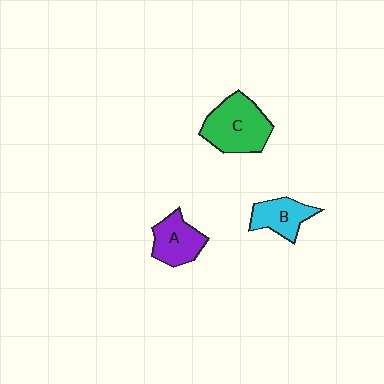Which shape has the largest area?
Shape C (green).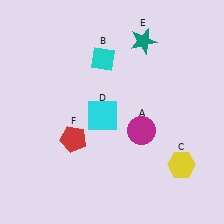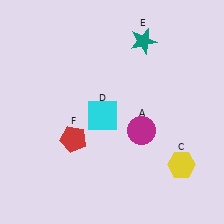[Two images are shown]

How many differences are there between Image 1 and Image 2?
There is 1 difference between the two images.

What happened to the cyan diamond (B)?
The cyan diamond (B) was removed in Image 2. It was in the top-left area of Image 1.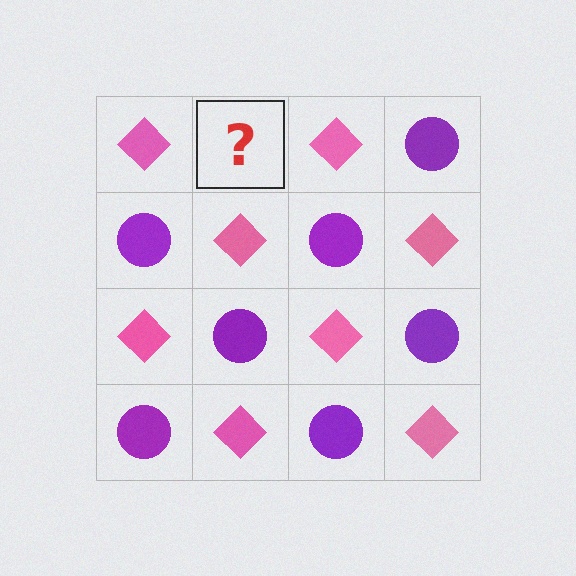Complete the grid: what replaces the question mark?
The question mark should be replaced with a purple circle.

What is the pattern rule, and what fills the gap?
The rule is that it alternates pink diamond and purple circle in a checkerboard pattern. The gap should be filled with a purple circle.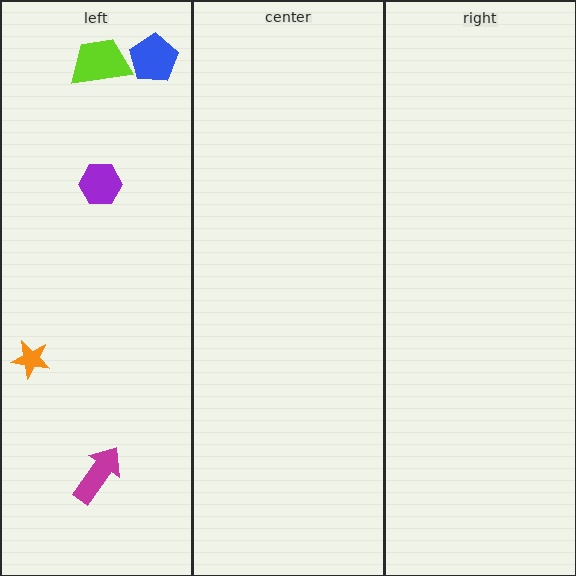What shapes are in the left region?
The magenta arrow, the blue pentagon, the lime trapezoid, the orange star, the purple hexagon.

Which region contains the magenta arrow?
The left region.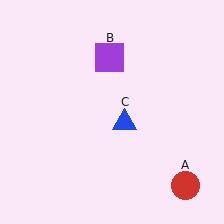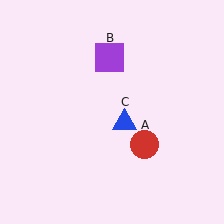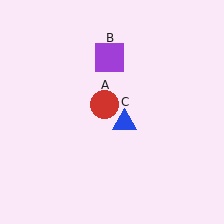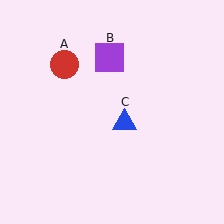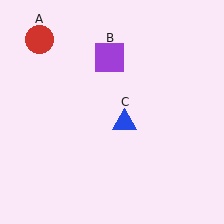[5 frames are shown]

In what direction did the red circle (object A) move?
The red circle (object A) moved up and to the left.